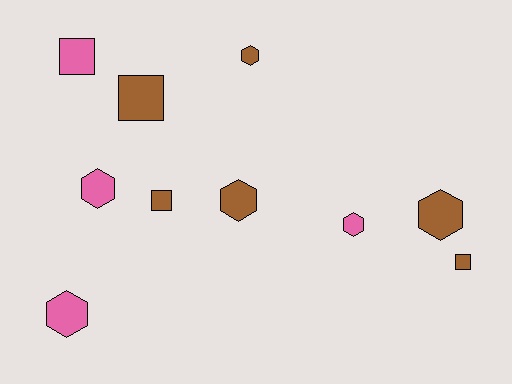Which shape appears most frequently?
Hexagon, with 6 objects.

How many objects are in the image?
There are 10 objects.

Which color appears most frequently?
Brown, with 6 objects.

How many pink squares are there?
There is 1 pink square.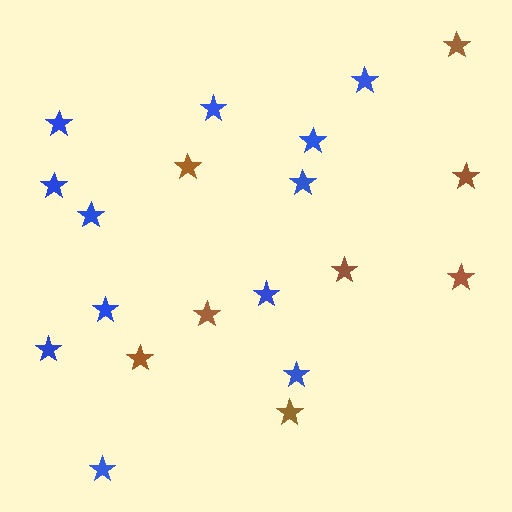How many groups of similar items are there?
There are 2 groups: one group of blue stars (12) and one group of brown stars (8).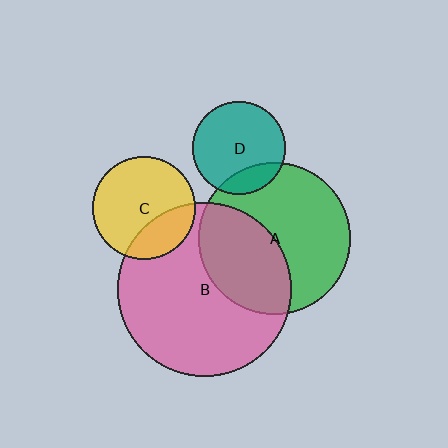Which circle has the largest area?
Circle B (pink).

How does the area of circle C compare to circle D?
Approximately 1.2 times.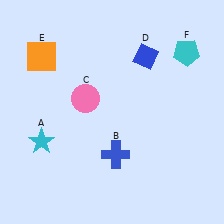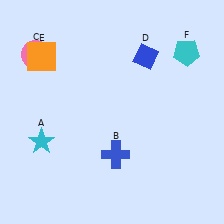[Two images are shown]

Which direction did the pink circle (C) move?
The pink circle (C) moved left.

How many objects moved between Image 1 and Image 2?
1 object moved between the two images.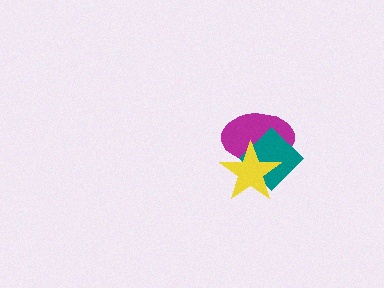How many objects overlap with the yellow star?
2 objects overlap with the yellow star.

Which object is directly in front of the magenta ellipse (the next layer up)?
The teal diamond is directly in front of the magenta ellipse.